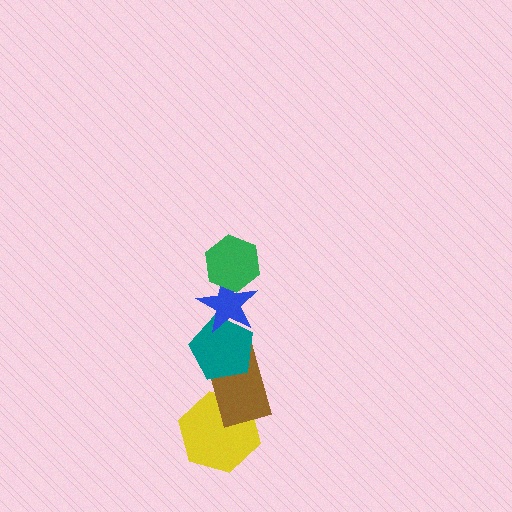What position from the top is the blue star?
The blue star is 2nd from the top.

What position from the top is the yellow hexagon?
The yellow hexagon is 5th from the top.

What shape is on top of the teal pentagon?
The blue star is on top of the teal pentagon.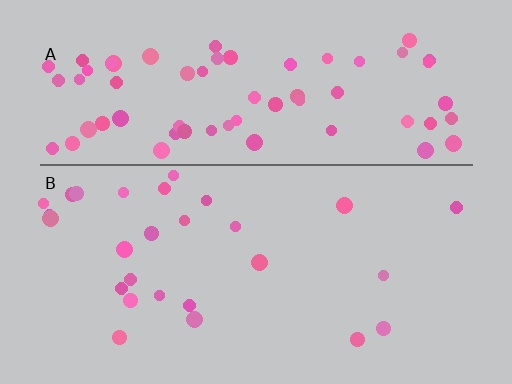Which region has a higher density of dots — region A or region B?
A (the top).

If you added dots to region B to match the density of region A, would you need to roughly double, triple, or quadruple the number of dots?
Approximately triple.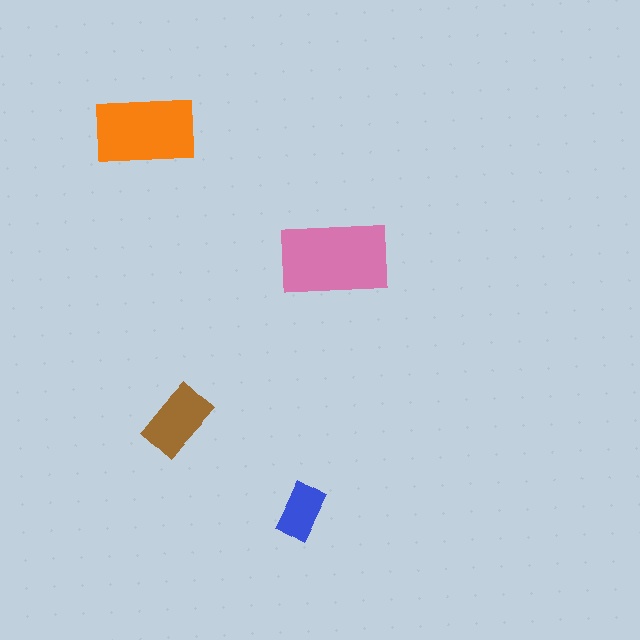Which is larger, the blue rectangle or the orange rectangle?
The orange one.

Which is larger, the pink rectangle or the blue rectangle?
The pink one.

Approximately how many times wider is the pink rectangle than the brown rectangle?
About 1.5 times wider.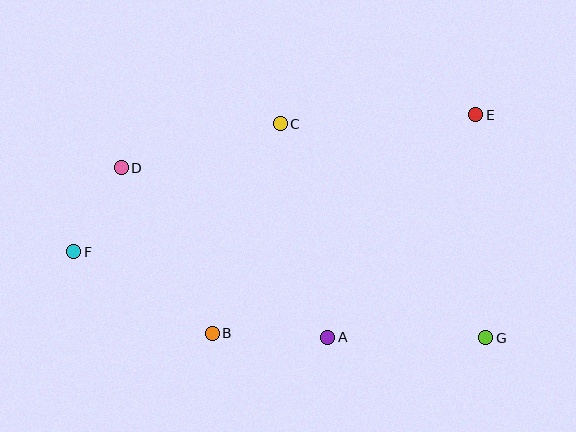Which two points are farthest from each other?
Points E and F are farthest from each other.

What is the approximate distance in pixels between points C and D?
The distance between C and D is approximately 165 pixels.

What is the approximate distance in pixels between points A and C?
The distance between A and C is approximately 219 pixels.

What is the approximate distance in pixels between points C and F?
The distance between C and F is approximately 243 pixels.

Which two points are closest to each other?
Points D and F are closest to each other.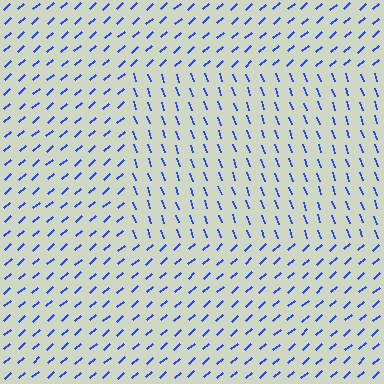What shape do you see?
I see a rectangle.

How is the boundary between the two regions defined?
The boundary is defined purely by a change in line orientation (approximately 68 degrees difference). All lines are the same color and thickness.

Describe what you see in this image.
The image is filled with small blue line segments. A rectangle region in the image has lines oriented differently from the surrounding lines, creating a visible texture boundary.